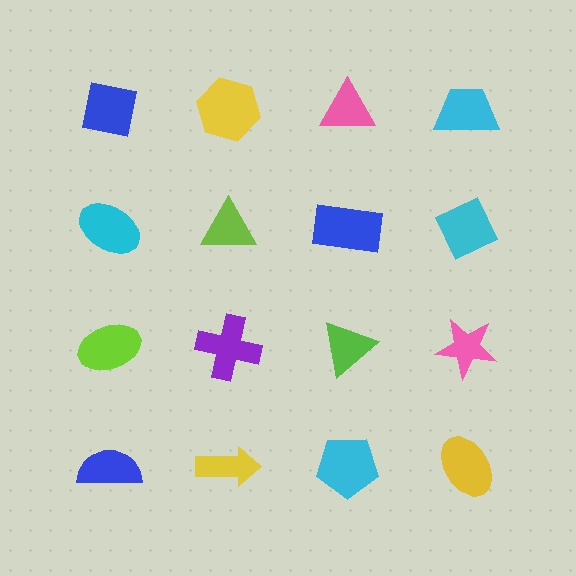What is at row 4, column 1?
A blue semicircle.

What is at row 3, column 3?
A lime triangle.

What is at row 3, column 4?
A pink star.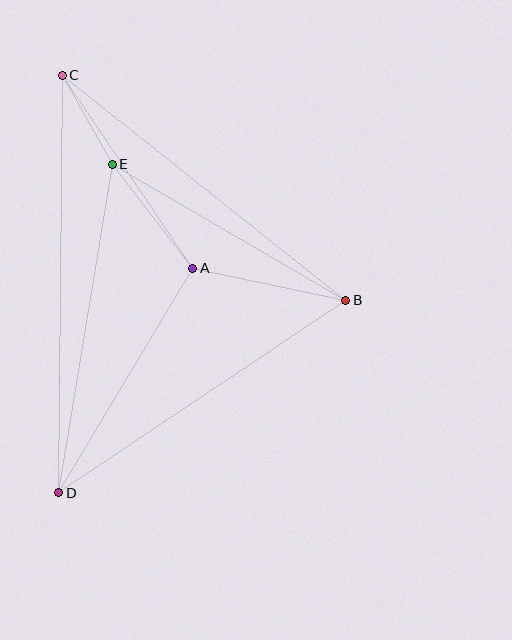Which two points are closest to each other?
Points C and E are closest to each other.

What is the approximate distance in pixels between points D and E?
The distance between D and E is approximately 333 pixels.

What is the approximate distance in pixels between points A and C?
The distance between A and C is approximately 233 pixels.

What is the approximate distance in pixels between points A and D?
The distance between A and D is approximately 262 pixels.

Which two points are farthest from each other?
Points C and D are farthest from each other.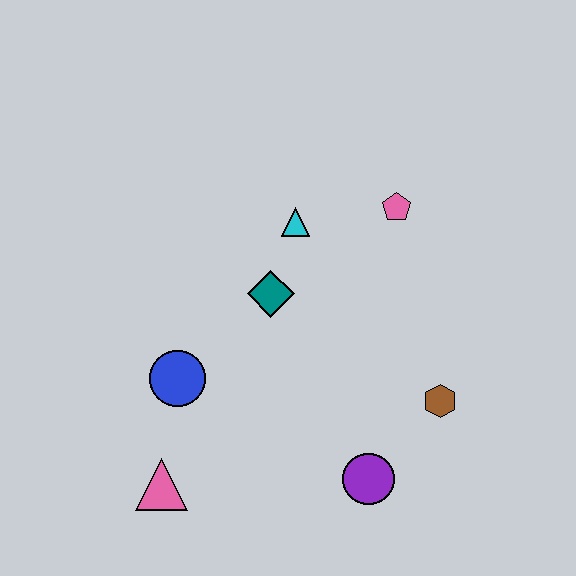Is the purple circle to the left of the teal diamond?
No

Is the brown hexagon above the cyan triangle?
No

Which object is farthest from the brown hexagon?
The pink triangle is farthest from the brown hexagon.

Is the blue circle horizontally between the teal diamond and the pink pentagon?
No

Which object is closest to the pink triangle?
The blue circle is closest to the pink triangle.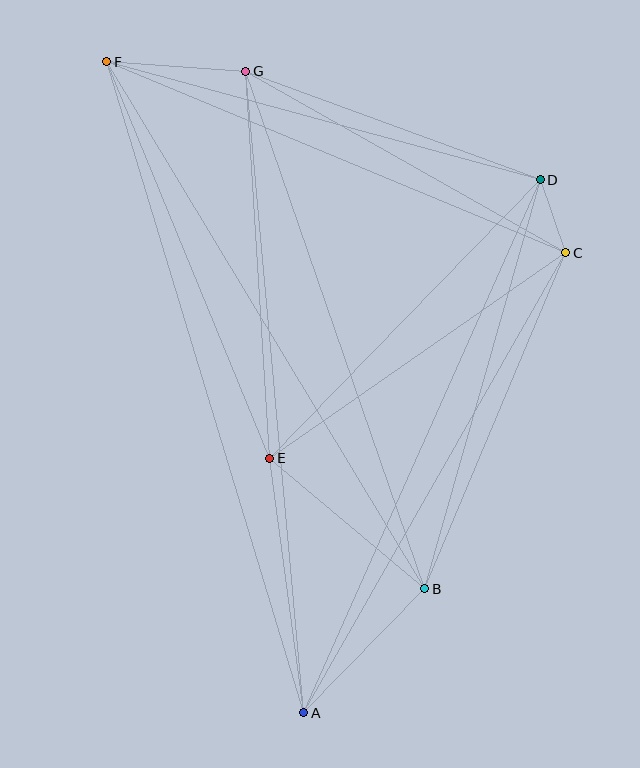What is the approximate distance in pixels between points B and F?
The distance between B and F is approximately 615 pixels.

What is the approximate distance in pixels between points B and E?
The distance between B and E is approximately 203 pixels.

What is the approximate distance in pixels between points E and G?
The distance between E and G is approximately 388 pixels.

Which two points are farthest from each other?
Points A and F are farthest from each other.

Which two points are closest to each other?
Points C and D are closest to each other.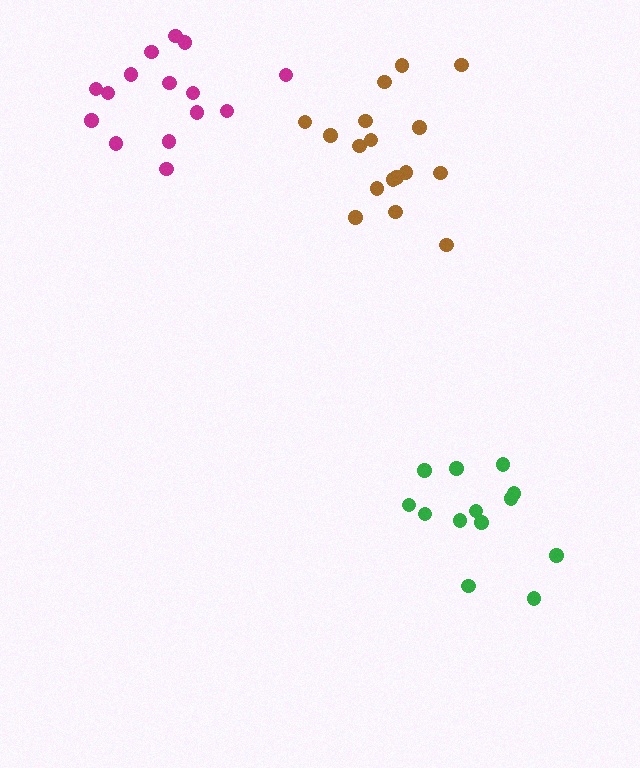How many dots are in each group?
Group 1: 17 dots, Group 2: 13 dots, Group 3: 15 dots (45 total).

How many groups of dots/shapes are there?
There are 3 groups.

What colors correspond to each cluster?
The clusters are colored: brown, green, magenta.